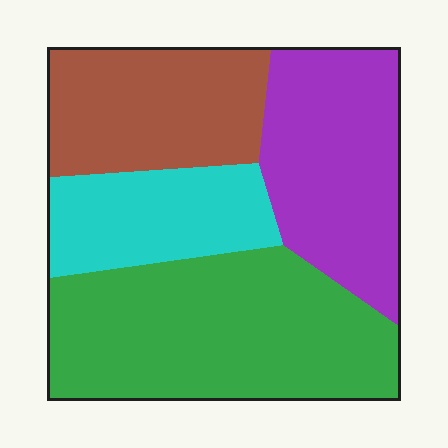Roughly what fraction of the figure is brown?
Brown takes up about one fifth (1/5) of the figure.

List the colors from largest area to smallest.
From largest to smallest: green, purple, brown, cyan.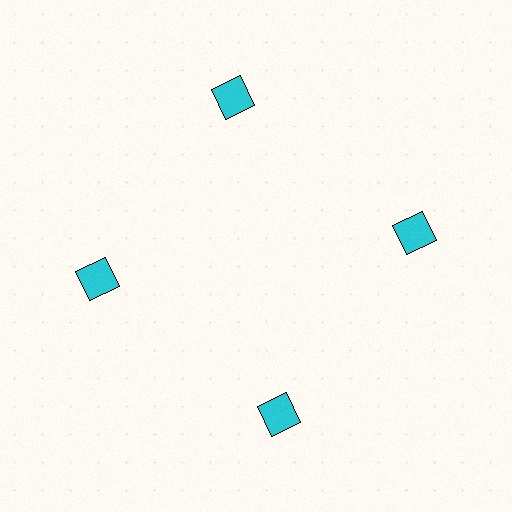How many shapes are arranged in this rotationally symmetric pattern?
There are 4 shapes, arranged in 4 groups of 1.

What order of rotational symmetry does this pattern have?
This pattern has 4-fold rotational symmetry.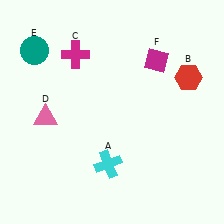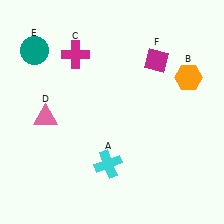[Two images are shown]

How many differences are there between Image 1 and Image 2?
There is 1 difference between the two images.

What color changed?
The hexagon (B) changed from red in Image 1 to orange in Image 2.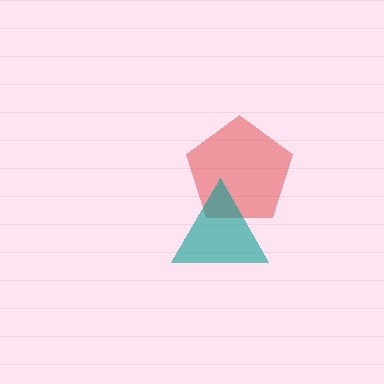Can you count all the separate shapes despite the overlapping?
Yes, there are 2 separate shapes.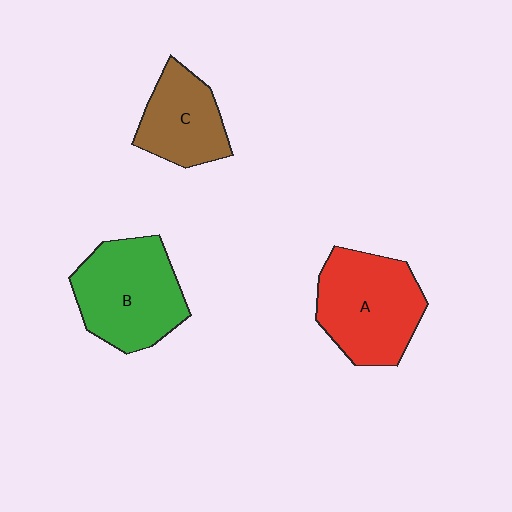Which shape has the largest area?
Shape A (red).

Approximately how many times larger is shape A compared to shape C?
Approximately 1.5 times.